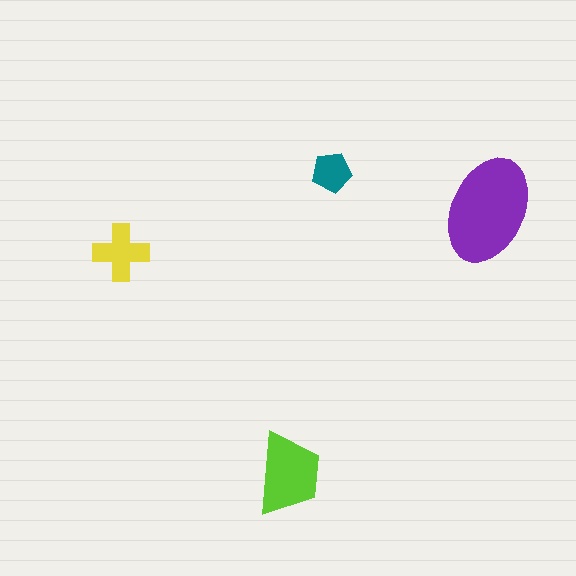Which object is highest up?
The teal pentagon is topmost.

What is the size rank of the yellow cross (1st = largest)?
3rd.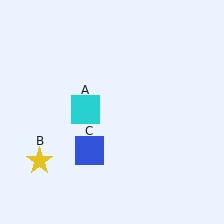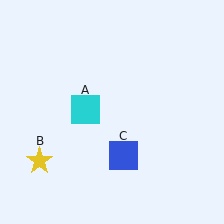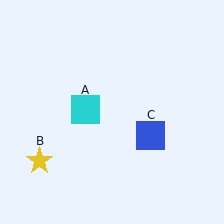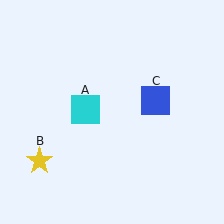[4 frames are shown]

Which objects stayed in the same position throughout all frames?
Cyan square (object A) and yellow star (object B) remained stationary.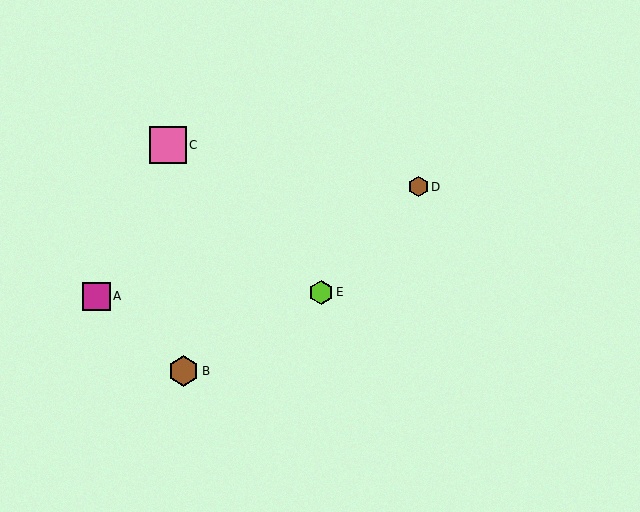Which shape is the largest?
The pink square (labeled C) is the largest.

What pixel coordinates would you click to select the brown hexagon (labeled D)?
Click at (418, 187) to select the brown hexagon D.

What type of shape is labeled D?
Shape D is a brown hexagon.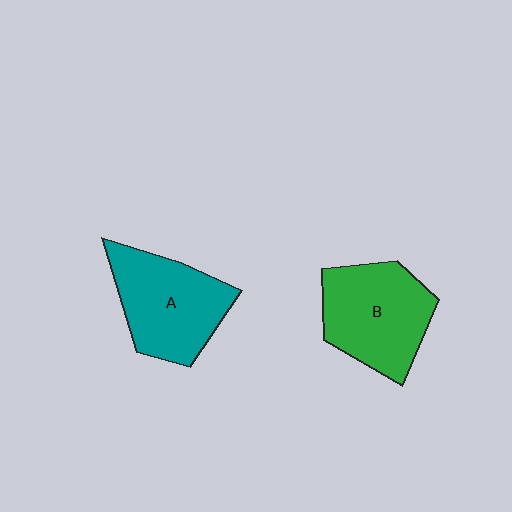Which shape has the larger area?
Shape B (green).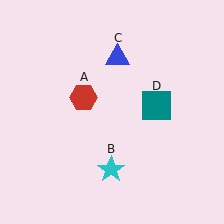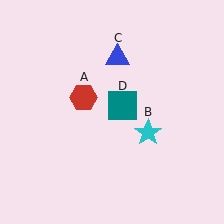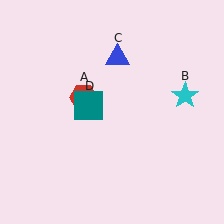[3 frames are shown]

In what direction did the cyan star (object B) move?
The cyan star (object B) moved up and to the right.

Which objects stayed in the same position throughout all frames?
Red hexagon (object A) and blue triangle (object C) remained stationary.